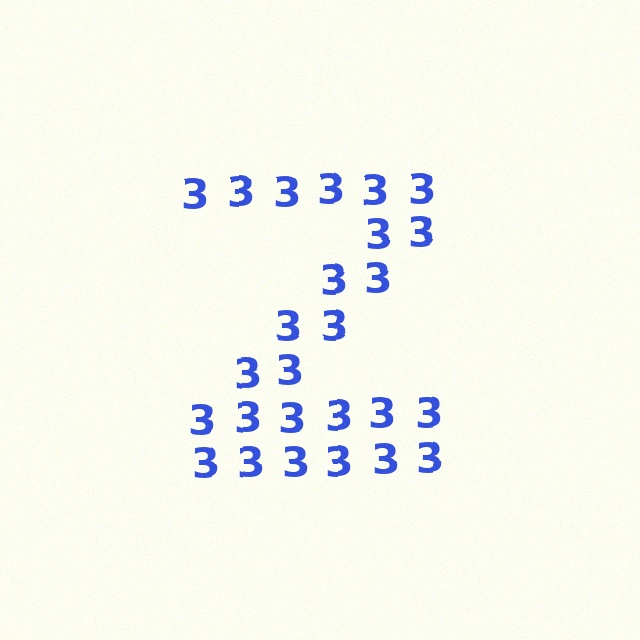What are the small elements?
The small elements are digit 3's.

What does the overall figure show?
The overall figure shows the letter Z.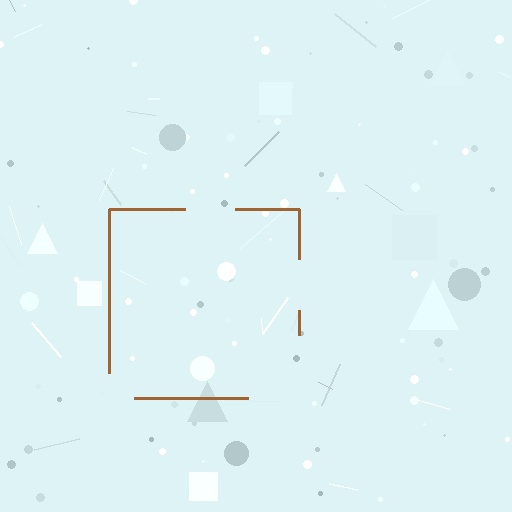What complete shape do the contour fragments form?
The contour fragments form a square.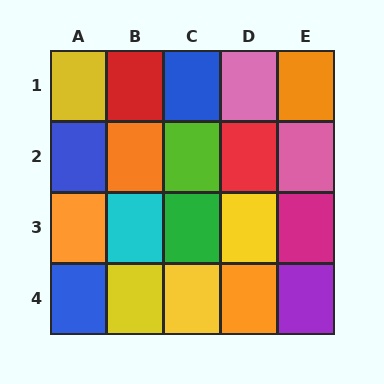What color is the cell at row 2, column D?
Red.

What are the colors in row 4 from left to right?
Blue, yellow, yellow, orange, purple.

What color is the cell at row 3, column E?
Magenta.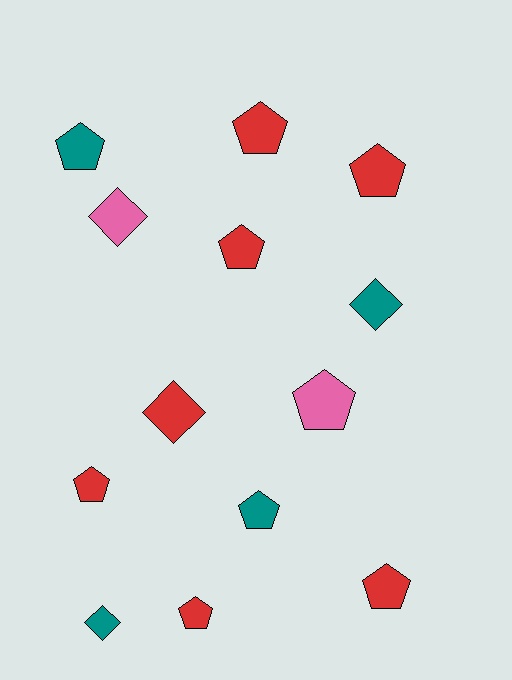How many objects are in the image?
There are 13 objects.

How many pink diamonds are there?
There is 1 pink diamond.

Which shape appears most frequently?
Pentagon, with 9 objects.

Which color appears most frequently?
Red, with 7 objects.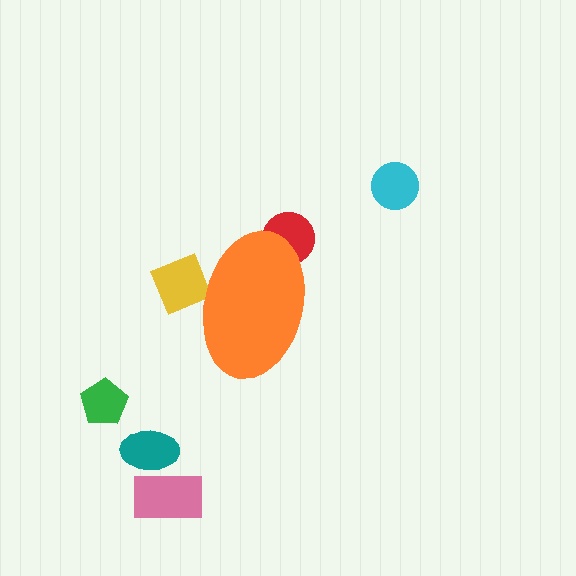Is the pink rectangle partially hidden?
No, the pink rectangle is fully visible.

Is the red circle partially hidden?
Yes, the red circle is partially hidden behind the orange ellipse.